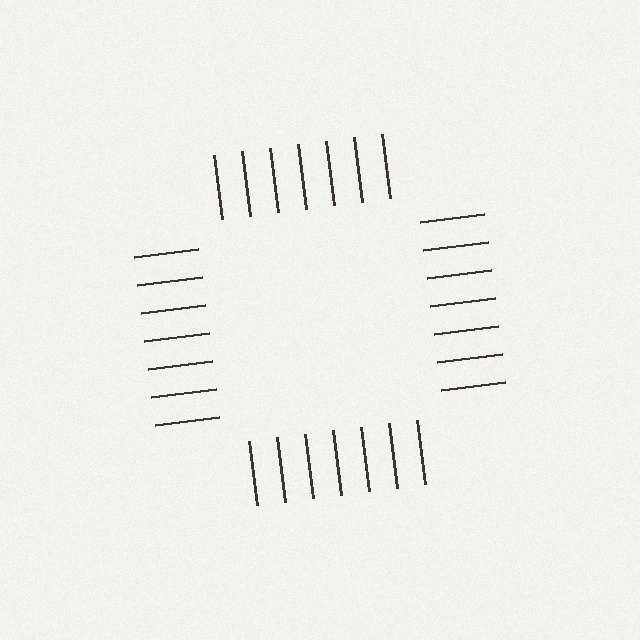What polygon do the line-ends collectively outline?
An illusory square — the line segments terminate on its edges but no continuous stroke is drawn.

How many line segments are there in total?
28 — 7 along each of the 4 edges.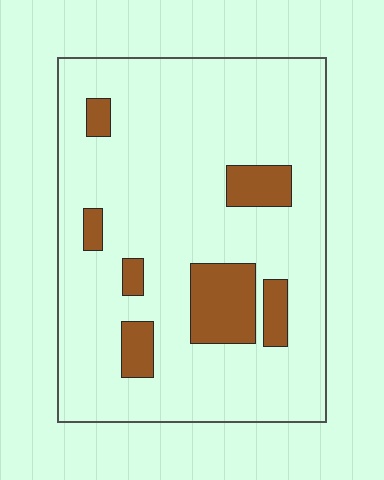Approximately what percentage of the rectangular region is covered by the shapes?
Approximately 15%.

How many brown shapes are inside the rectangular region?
7.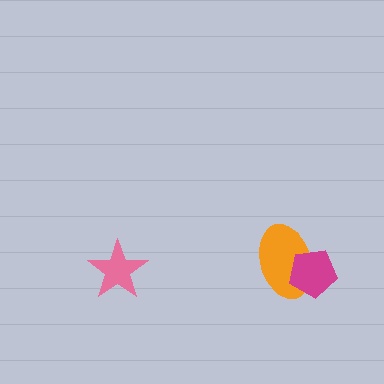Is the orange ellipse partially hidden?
Yes, it is partially covered by another shape.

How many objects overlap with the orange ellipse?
1 object overlaps with the orange ellipse.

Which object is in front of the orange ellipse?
The magenta pentagon is in front of the orange ellipse.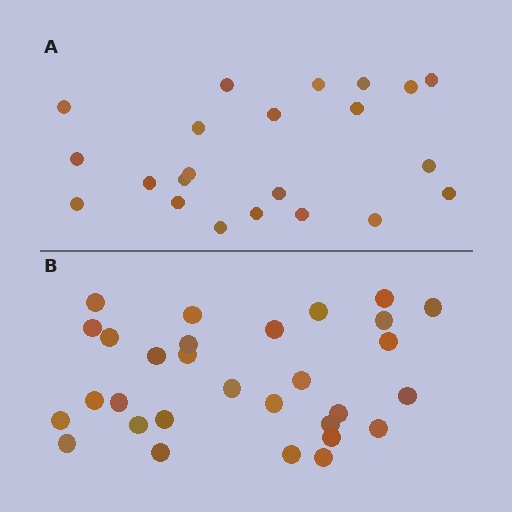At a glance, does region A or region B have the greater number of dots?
Region B (the bottom region) has more dots.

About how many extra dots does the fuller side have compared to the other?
Region B has roughly 8 or so more dots than region A.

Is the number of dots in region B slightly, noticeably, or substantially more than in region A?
Region B has noticeably more, but not dramatically so. The ratio is roughly 1.4 to 1.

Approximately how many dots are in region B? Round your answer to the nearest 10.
About 30 dots.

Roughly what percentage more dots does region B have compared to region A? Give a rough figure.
About 35% more.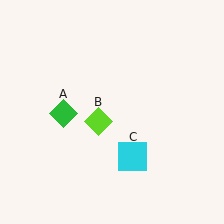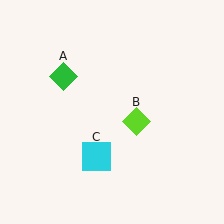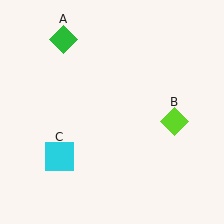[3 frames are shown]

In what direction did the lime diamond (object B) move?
The lime diamond (object B) moved right.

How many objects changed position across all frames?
3 objects changed position: green diamond (object A), lime diamond (object B), cyan square (object C).